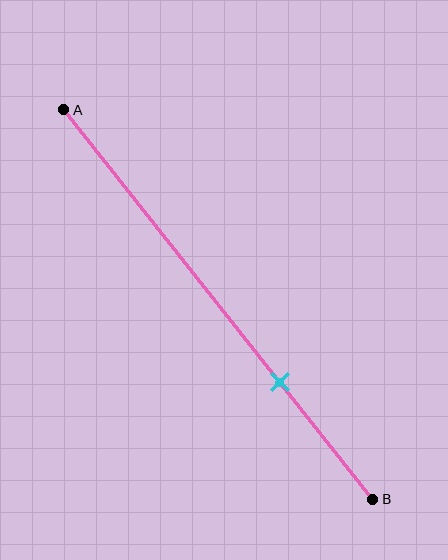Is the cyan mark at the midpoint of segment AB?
No, the mark is at about 70% from A, not at the 50% midpoint.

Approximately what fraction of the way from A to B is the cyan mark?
The cyan mark is approximately 70% of the way from A to B.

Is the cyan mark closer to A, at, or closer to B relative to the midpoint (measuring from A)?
The cyan mark is closer to point B than the midpoint of segment AB.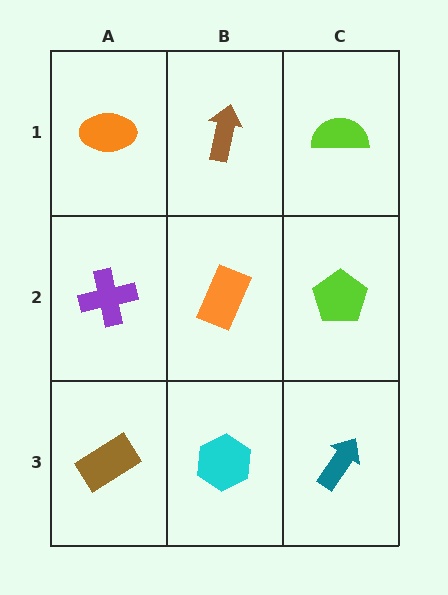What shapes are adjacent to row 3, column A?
A purple cross (row 2, column A), a cyan hexagon (row 3, column B).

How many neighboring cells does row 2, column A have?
3.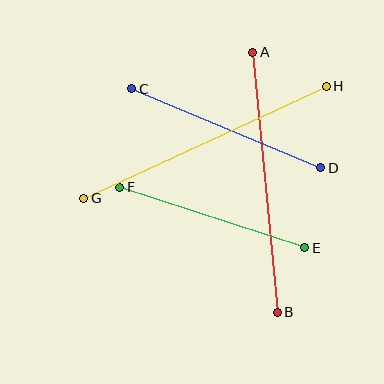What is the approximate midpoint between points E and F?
The midpoint is at approximately (212, 217) pixels.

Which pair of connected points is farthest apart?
Points G and H are farthest apart.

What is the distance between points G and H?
The distance is approximately 267 pixels.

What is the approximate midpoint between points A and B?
The midpoint is at approximately (265, 182) pixels.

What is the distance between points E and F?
The distance is approximately 195 pixels.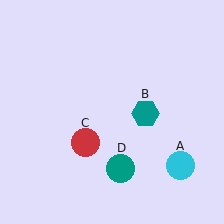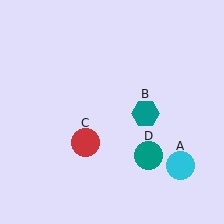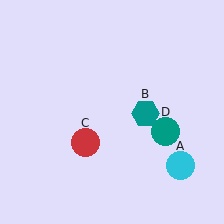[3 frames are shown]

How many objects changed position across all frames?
1 object changed position: teal circle (object D).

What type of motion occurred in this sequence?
The teal circle (object D) rotated counterclockwise around the center of the scene.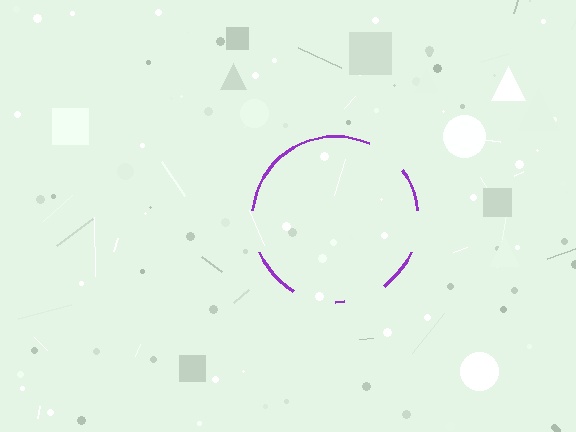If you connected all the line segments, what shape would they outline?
They would outline a circle.